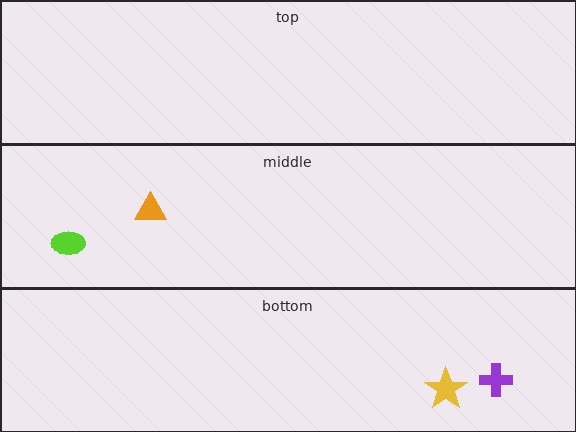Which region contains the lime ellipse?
The middle region.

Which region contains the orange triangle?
The middle region.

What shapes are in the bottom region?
The yellow star, the purple cross.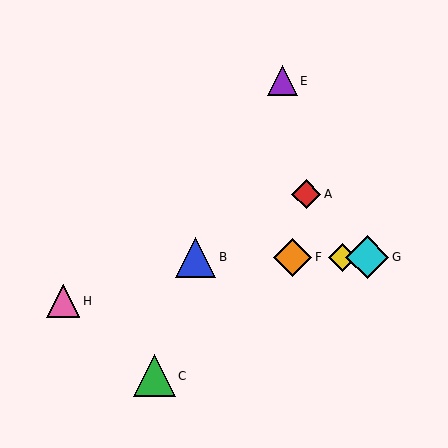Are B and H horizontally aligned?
No, B is at y≈257 and H is at y≈301.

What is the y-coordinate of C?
Object C is at y≈376.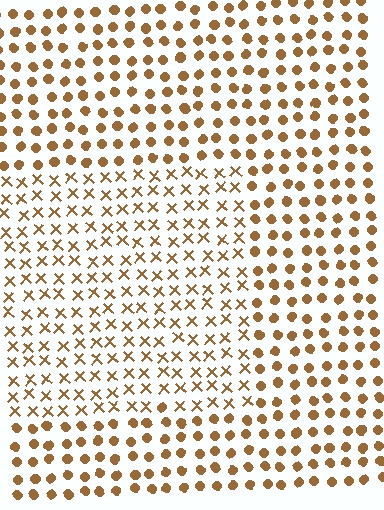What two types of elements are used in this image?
The image uses X marks inside the rectangle region and circles outside it.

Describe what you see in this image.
The image is filled with small brown elements arranged in a uniform grid. A rectangle-shaped region contains X marks, while the surrounding area contains circles. The boundary is defined purely by the change in element shape.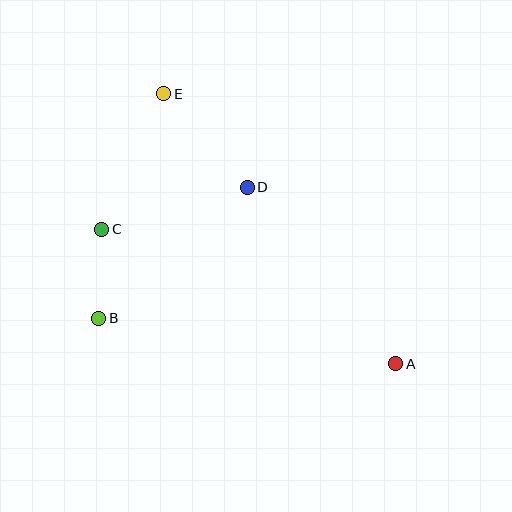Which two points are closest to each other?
Points B and C are closest to each other.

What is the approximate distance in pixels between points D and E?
The distance between D and E is approximately 126 pixels.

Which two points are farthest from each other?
Points A and E are farthest from each other.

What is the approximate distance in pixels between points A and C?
The distance between A and C is approximately 323 pixels.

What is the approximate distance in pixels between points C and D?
The distance between C and D is approximately 151 pixels.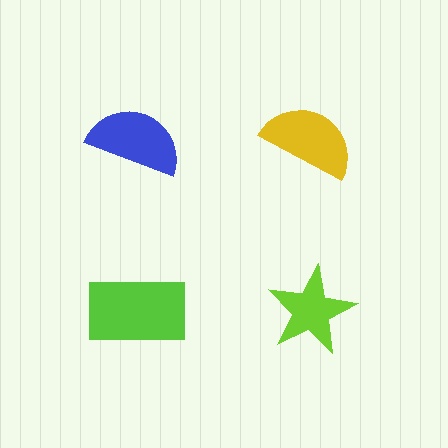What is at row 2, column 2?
A lime star.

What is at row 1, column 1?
A blue semicircle.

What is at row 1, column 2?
A yellow semicircle.